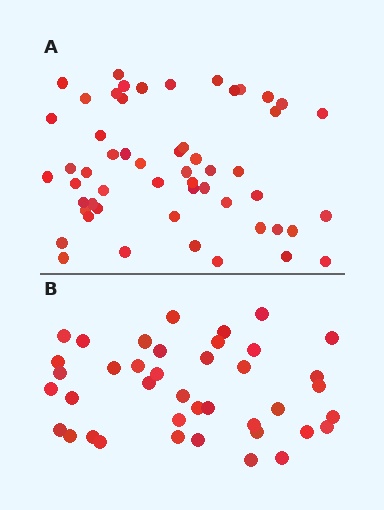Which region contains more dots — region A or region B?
Region A (the top region) has more dots.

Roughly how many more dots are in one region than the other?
Region A has approximately 15 more dots than region B.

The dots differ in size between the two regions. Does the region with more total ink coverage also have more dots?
No. Region B has more total ink coverage because its dots are larger, but region A actually contains more individual dots. Total area can be misleading — the number of items is what matters here.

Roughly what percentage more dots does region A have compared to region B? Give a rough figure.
About 35% more.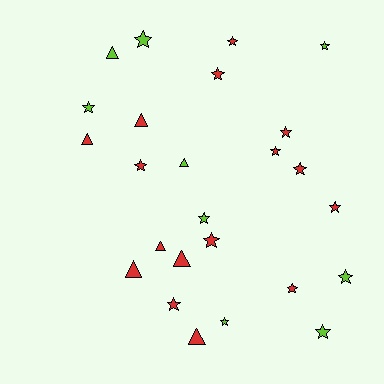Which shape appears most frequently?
Star, with 17 objects.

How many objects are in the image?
There are 25 objects.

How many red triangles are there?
There are 6 red triangles.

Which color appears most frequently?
Red, with 16 objects.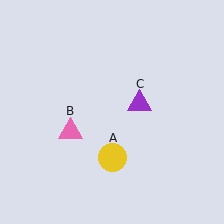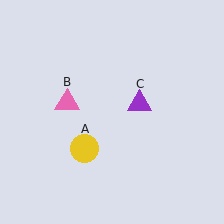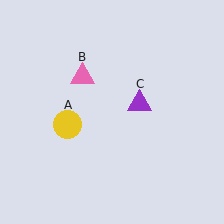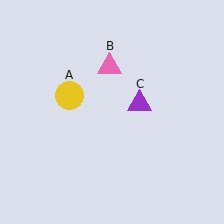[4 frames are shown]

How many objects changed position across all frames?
2 objects changed position: yellow circle (object A), pink triangle (object B).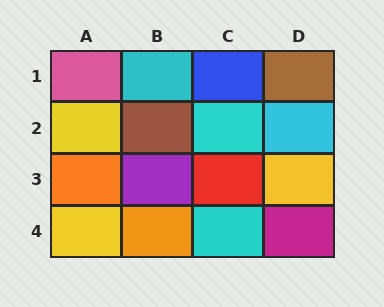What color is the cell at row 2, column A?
Yellow.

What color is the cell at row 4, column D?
Magenta.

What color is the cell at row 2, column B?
Brown.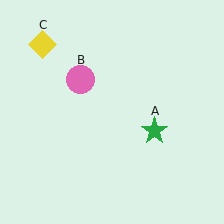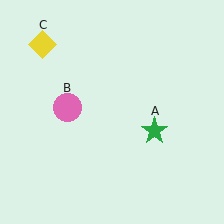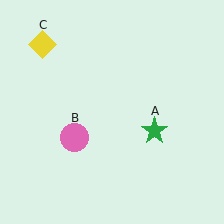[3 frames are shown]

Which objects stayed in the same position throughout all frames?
Green star (object A) and yellow diamond (object C) remained stationary.